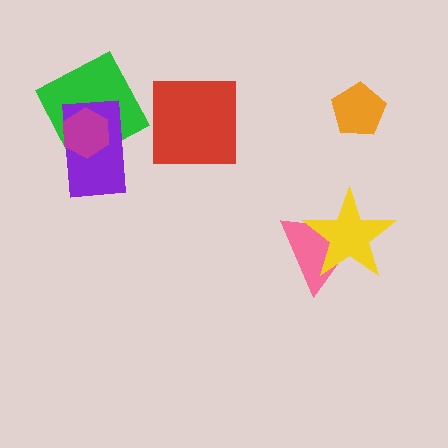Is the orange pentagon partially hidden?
No, no other shape covers it.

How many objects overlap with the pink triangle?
1 object overlaps with the pink triangle.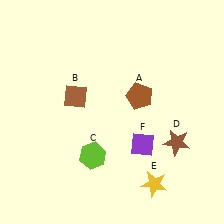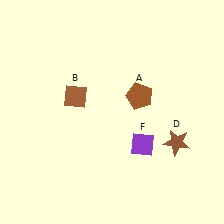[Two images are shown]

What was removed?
The lime hexagon (C), the yellow star (E) were removed in Image 2.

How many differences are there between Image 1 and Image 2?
There are 2 differences between the two images.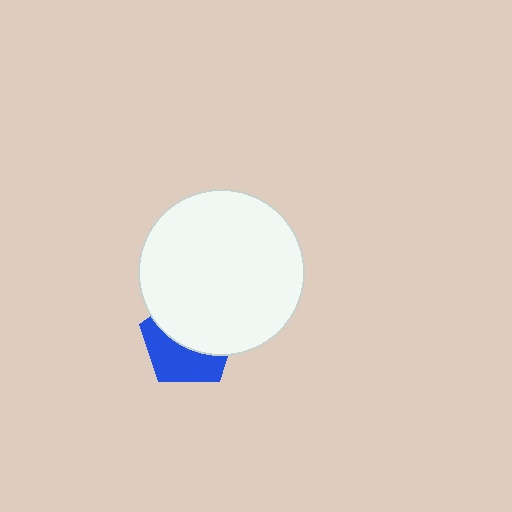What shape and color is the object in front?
The object in front is a white circle.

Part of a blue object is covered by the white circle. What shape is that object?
It is a pentagon.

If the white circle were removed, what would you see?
You would see the complete blue pentagon.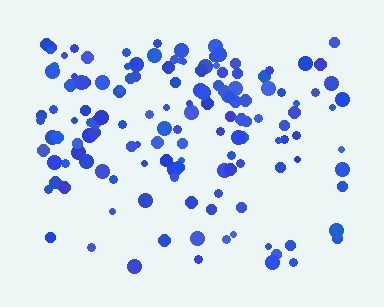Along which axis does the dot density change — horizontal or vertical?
Vertical.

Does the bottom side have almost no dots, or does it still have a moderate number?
Still a moderate number, just noticeably fewer than the top.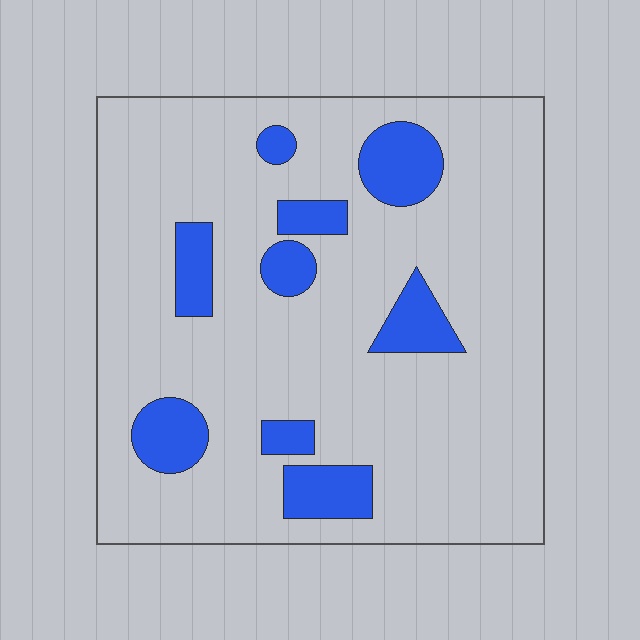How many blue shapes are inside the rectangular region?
9.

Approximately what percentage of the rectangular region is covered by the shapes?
Approximately 15%.